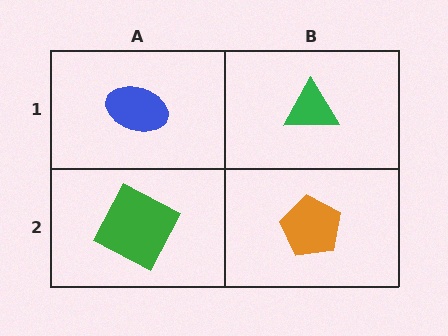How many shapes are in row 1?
2 shapes.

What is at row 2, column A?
A green square.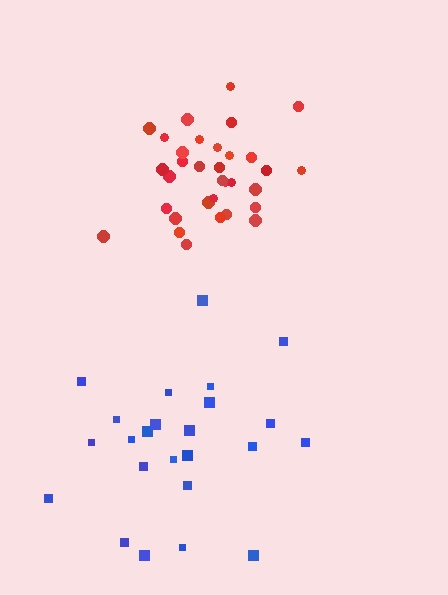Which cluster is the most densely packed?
Red.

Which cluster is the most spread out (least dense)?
Blue.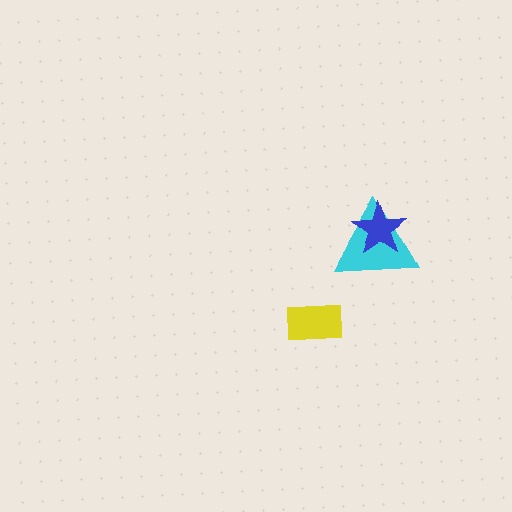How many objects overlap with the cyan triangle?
1 object overlaps with the cyan triangle.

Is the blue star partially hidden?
No, no other shape covers it.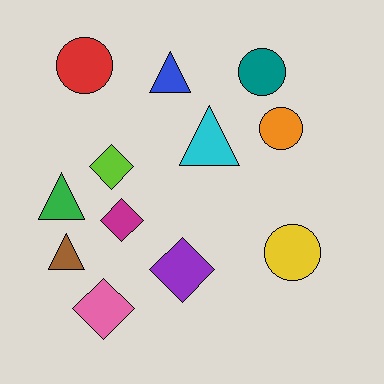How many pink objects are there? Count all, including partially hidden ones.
There is 1 pink object.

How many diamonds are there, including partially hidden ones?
There are 4 diamonds.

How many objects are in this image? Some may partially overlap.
There are 12 objects.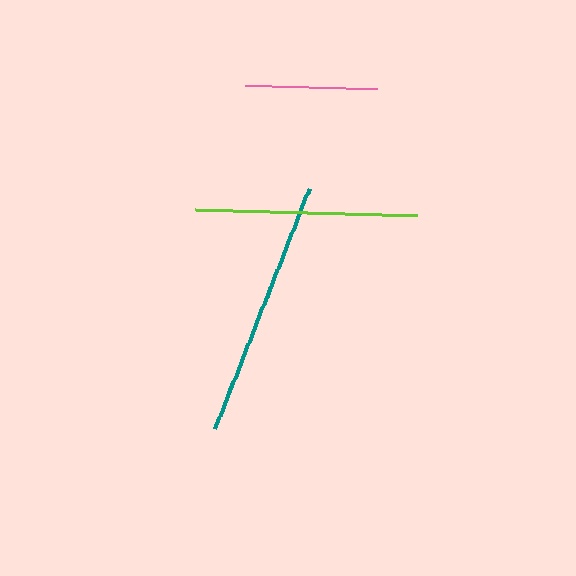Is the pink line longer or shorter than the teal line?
The teal line is longer than the pink line.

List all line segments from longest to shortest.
From longest to shortest: teal, lime, pink.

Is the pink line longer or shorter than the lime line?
The lime line is longer than the pink line.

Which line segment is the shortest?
The pink line is the shortest at approximately 131 pixels.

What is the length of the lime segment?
The lime segment is approximately 222 pixels long.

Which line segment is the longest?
The teal line is the longest at approximately 259 pixels.